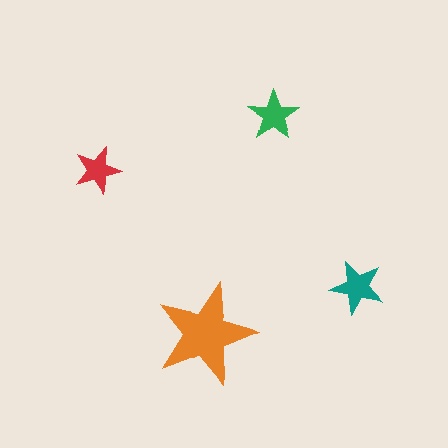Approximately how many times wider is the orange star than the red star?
About 2 times wider.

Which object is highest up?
The green star is topmost.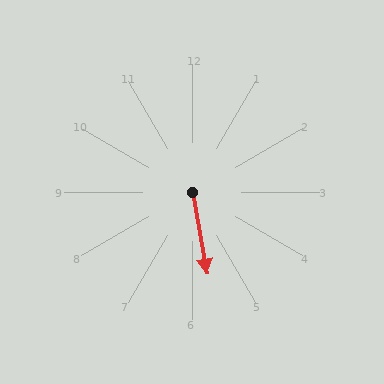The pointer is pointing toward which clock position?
Roughly 6 o'clock.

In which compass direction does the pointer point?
South.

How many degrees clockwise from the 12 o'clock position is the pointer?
Approximately 170 degrees.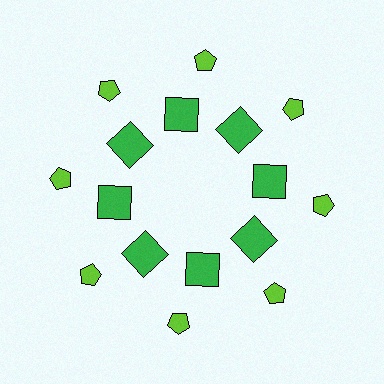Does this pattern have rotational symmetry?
Yes, this pattern has 8-fold rotational symmetry. It looks the same after rotating 45 degrees around the center.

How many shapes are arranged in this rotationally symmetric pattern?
There are 16 shapes, arranged in 8 groups of 2.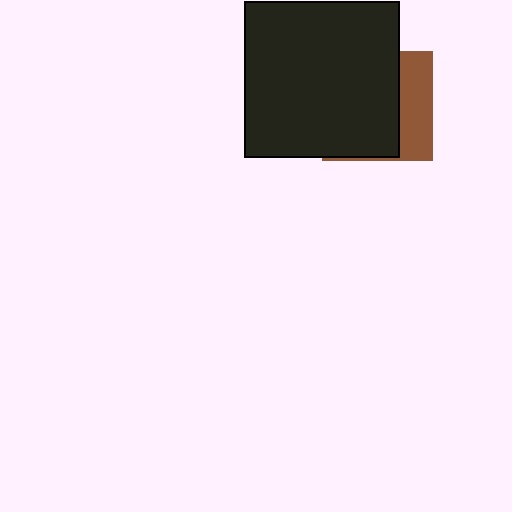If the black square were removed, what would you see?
You would see the complete brown square.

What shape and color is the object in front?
The object in front is a black square.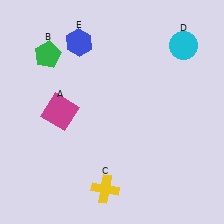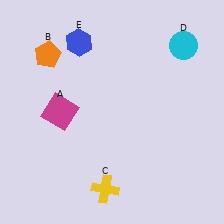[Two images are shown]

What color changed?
The pentagon (B) changed from green in Image 1 to orange in Image 2.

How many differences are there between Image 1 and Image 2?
There is 1 difference between the two images.